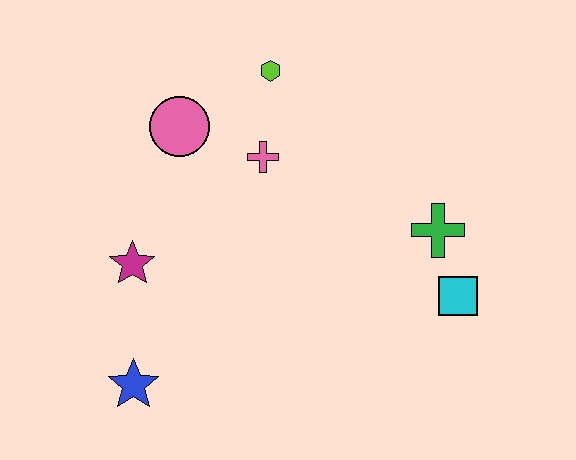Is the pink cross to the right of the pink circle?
Yes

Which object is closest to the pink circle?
The pink cross is closest to the pink circle.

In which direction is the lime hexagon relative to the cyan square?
The lime hexagon is above the cyan square.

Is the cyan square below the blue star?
No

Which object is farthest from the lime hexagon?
The blue star is farthest from the lime hexagon.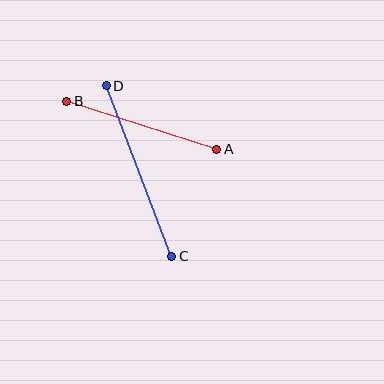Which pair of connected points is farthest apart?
Points C and D are farthest apart.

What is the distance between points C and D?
The distance is approximately 183 pixels.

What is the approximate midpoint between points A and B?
The midpoint is at approximately (142, 125) pixels.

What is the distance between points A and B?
The distance is approximately 157 pixels.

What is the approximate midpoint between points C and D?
The midpoint is at approximately (139, 171) pixels.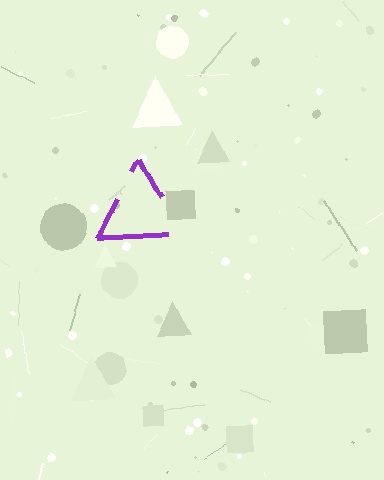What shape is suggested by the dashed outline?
The dashed outline suggests a triangle.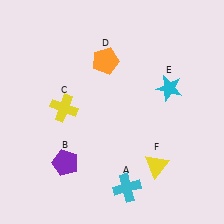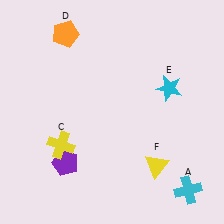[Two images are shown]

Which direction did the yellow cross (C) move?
The yellow cross (C) moved down.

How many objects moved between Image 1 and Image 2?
3 objects moved between the two images.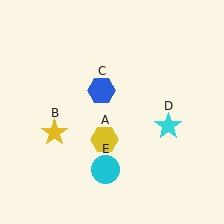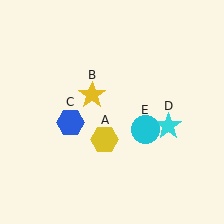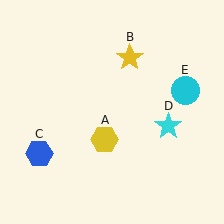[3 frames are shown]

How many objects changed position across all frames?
3 objects changed position: yellow star (object B), blue hexagon (object C), cyan circle (object E).